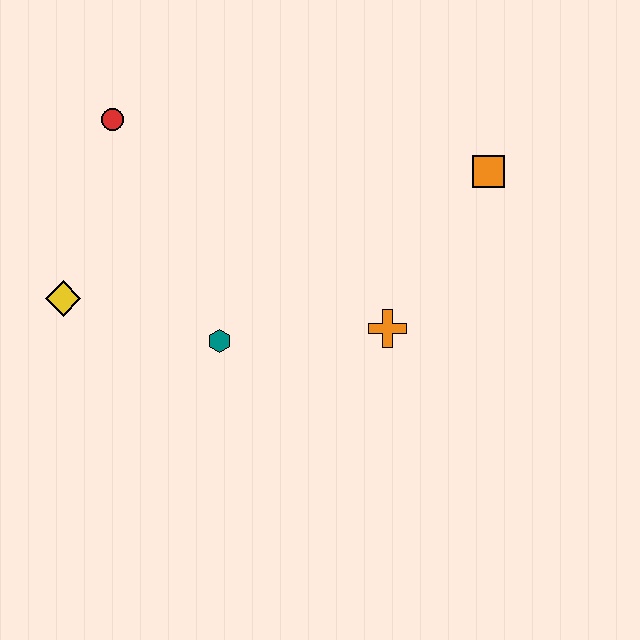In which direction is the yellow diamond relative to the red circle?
The yellow diamond is below the red circle.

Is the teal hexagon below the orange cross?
Yes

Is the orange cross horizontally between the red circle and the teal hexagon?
No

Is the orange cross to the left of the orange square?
Yes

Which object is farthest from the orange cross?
The red circle is farthest from the orange cross.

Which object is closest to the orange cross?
The teal hexagon is closest to the orange cross.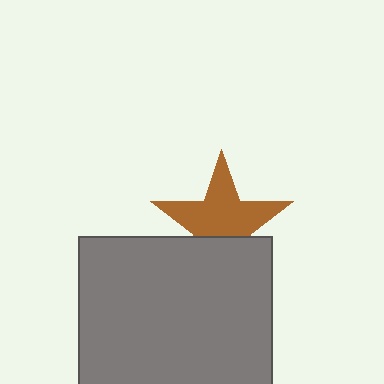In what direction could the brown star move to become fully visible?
The brown star could move up. That would shift it out from behind the gray square entirely.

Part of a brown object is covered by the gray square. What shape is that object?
It is a star.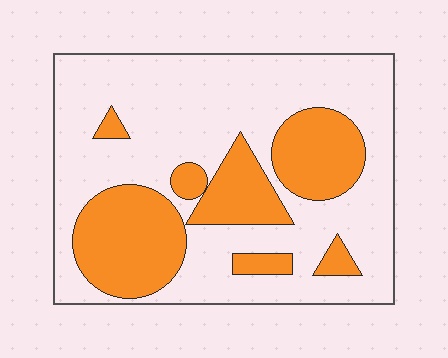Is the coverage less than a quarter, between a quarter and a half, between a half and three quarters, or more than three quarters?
Between a quarter and a half.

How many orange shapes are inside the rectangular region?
7.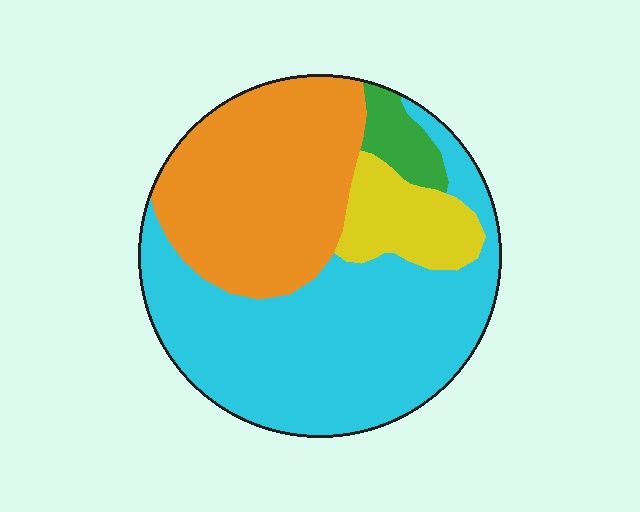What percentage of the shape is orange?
Orange takes up about one third (1/3) of the shape.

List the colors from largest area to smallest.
From largest to smallest: cyan, orange, yellow, green.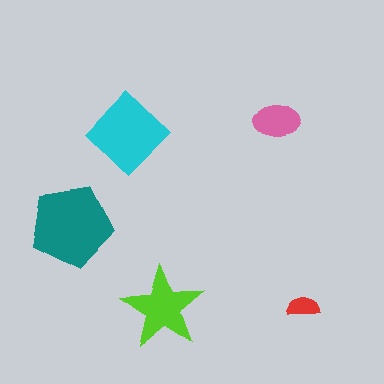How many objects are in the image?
There are 5 objects in the image.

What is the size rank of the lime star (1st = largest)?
3rd.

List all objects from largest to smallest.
The teal pentagon, the cyan diamond, the lime star, the pink ellipse, the red semicircle.